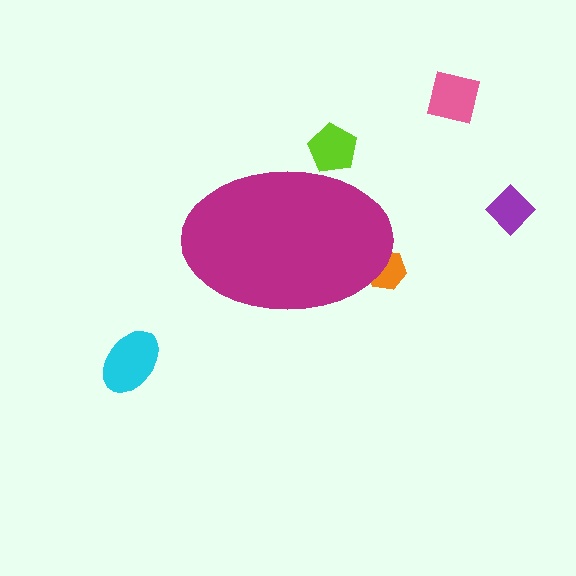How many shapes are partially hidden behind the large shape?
2 shapes are partially hidden.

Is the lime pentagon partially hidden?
Yes, the lime pentagon is partially hidden behind the magenta ellipse.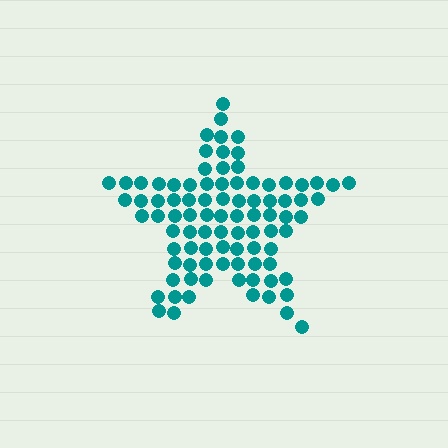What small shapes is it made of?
It is made of small circles.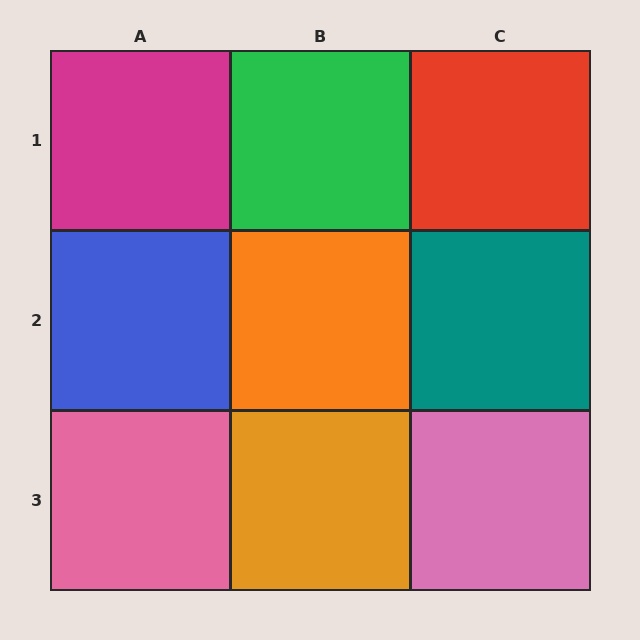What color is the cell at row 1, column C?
Red.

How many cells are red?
1 cell is red.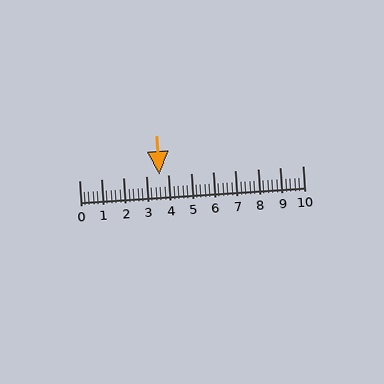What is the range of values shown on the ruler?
The ruler shows values from 0 to 10.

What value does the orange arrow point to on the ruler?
The orange arrow points to approximately 3.6.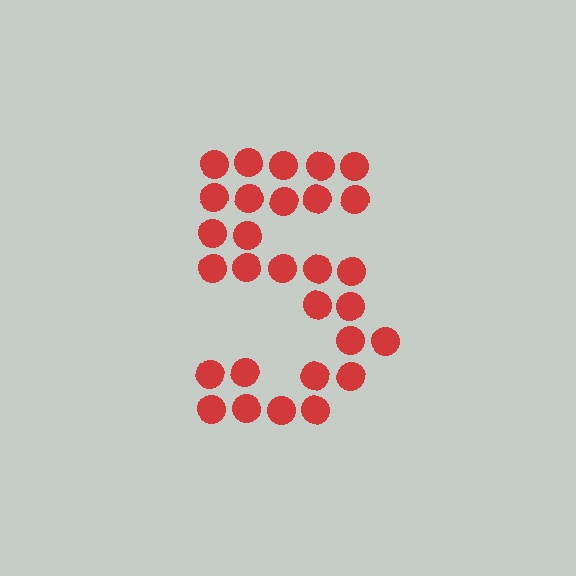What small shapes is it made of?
It is made of small circles.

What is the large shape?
The large shape is the digit 5.